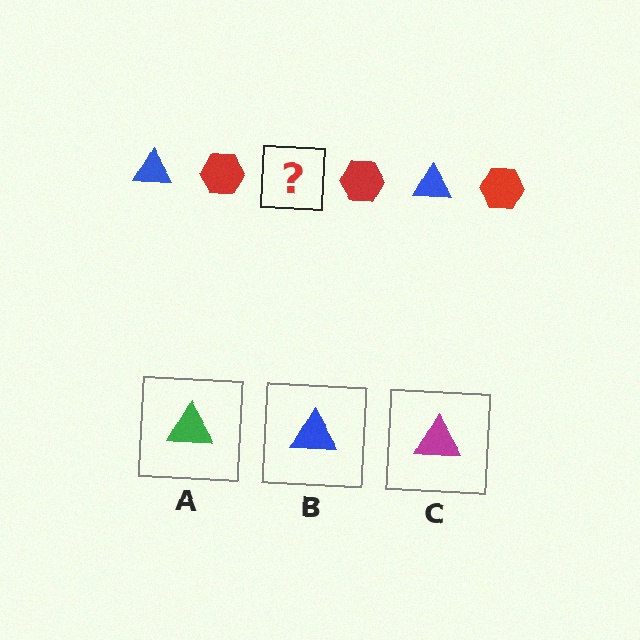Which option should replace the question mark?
Option B.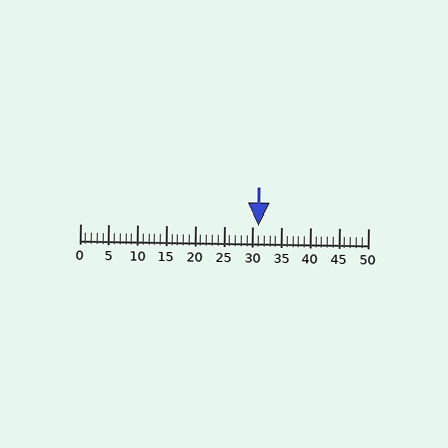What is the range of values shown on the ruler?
The ruler shows values from 0 to 50.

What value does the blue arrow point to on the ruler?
The blue arrow points to approximately 31.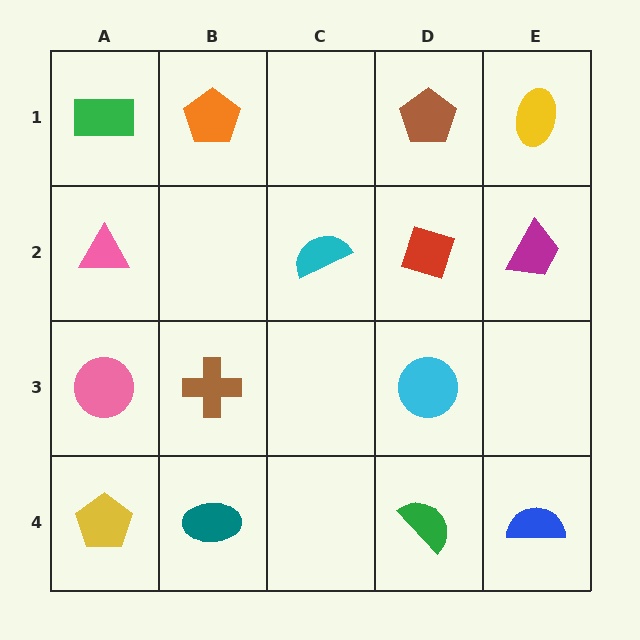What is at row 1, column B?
An orange pentagon.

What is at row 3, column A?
A pink circle.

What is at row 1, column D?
A brown pentagon.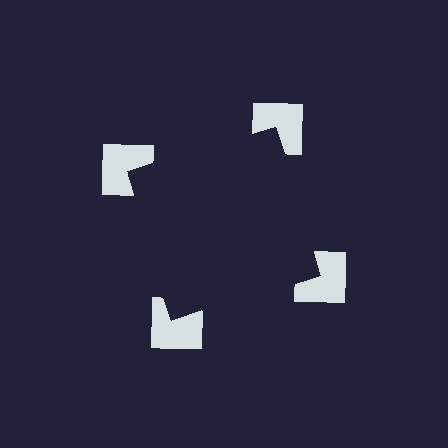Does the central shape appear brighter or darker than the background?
It typically appears slightly darker than the background, even though no actual brightness change is drawn.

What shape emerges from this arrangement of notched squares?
An illusory square — its edges are inferred from the aligned wedge cuts in the notched squares, not physically drawn.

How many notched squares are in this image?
There are 4 — one at each vertex of the illusory square.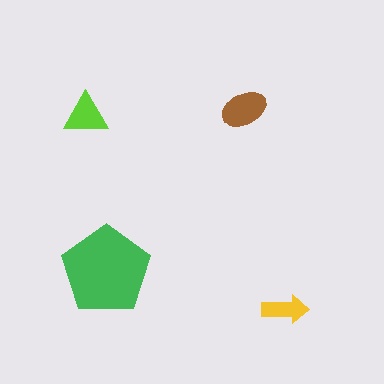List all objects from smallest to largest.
The yellow arrow, the lime triangle, the brown ellipse, the green pentagon.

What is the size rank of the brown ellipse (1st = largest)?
2nd.